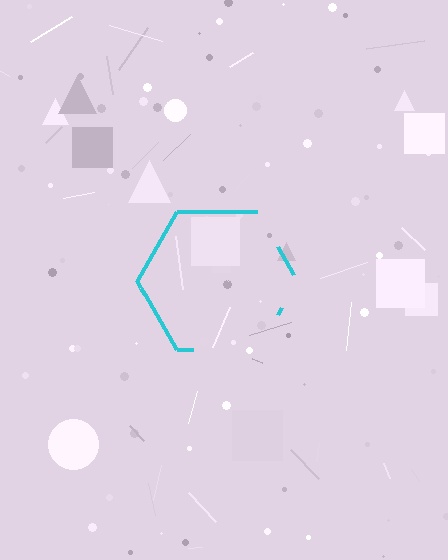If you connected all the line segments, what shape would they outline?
They would outline a hexagon.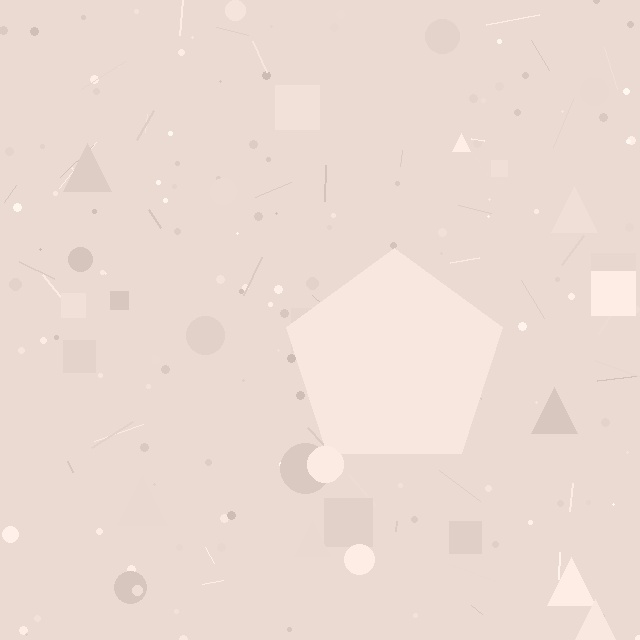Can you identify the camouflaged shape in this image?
The camouflaged shape is a pentagon.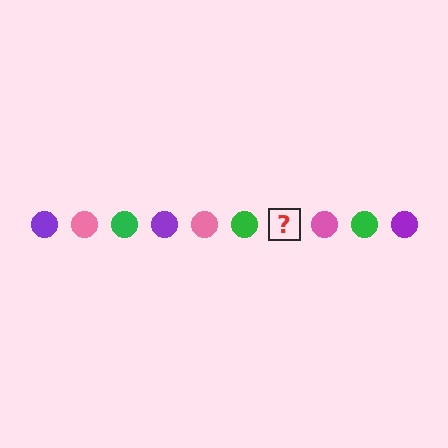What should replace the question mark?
The question mark should be replaced with a purple circle.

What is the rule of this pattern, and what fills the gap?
The rule is that the pattern cycles through purple, pink, green circles. The gap should be filled with a purple circle.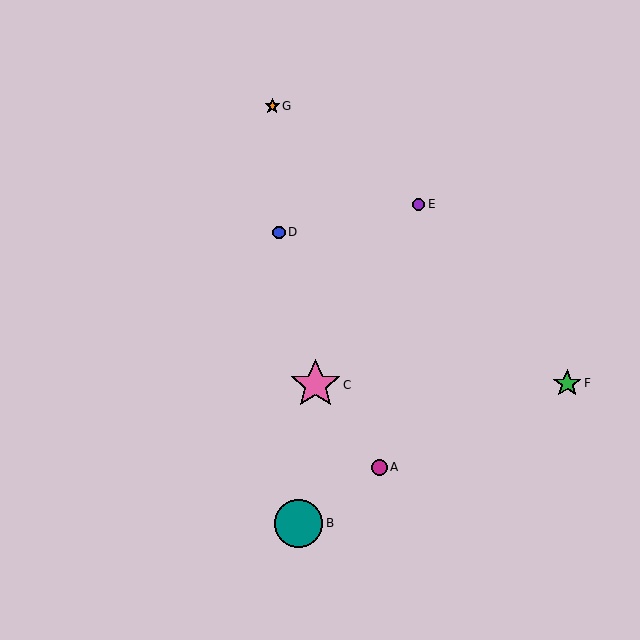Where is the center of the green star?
The center of the green star is at (567, 383).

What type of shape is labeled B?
Shape B is a teal circle.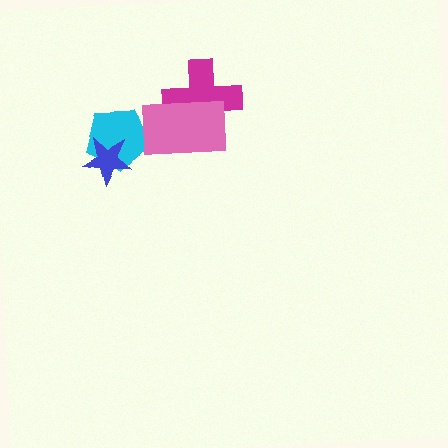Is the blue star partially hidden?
No, no other shape covers it.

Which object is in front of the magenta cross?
The pink rectangle is in front of the magenta cross.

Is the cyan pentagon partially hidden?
Yes, it is partially covered by another shape.